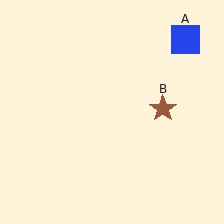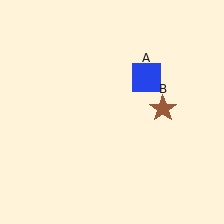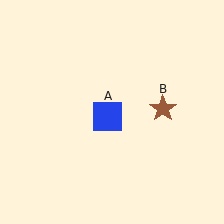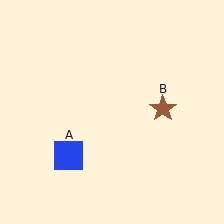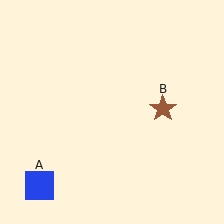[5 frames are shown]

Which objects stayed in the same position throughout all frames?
Brown star (object B) remained stationary.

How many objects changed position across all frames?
1 object changed position: blue square (object A).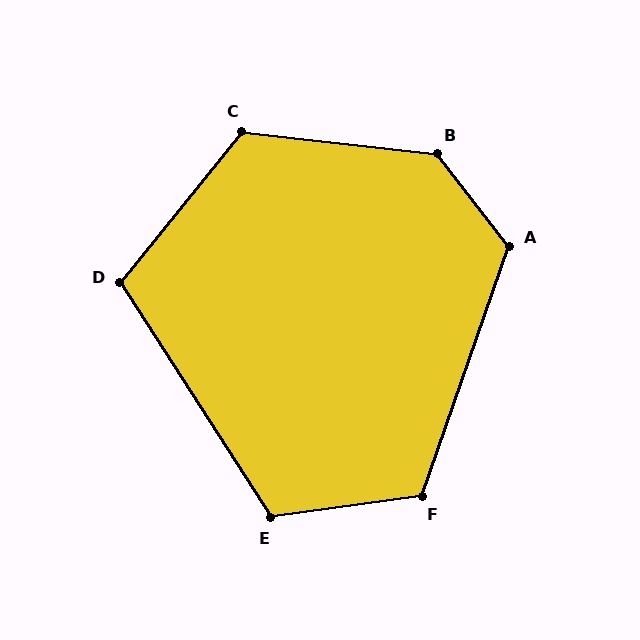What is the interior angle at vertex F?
Approximately 117 degrees (obtuse).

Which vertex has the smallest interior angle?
D, at approximately 108 degrees.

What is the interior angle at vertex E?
Approximately 115 degrees (obtuse).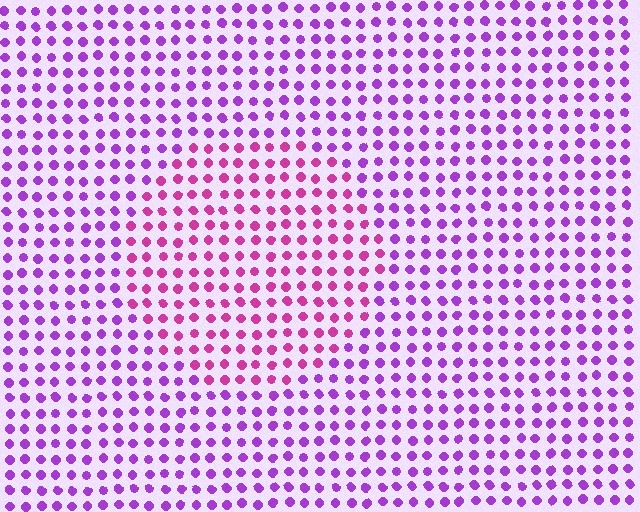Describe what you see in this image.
The image is filled with small purple elements in a uniform arrangement. A circle-shaped region is visible where the elements are tinted to a slightly different hue, forming a subtle color boundary.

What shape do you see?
I see a circle.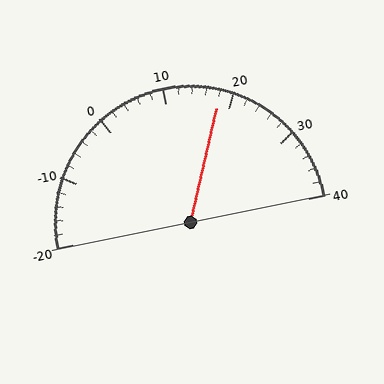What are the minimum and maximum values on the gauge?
The gauge ranges from -20 to 40.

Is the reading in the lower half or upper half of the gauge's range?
The reading is in the upper half of the range (-20 to 40).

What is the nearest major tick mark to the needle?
The nearest major tick mark is 20.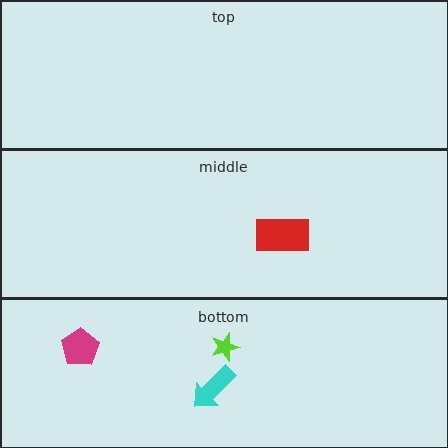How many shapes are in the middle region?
1.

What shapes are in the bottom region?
The lime star, the magenta pentagon, the cyan arrow.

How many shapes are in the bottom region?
3.